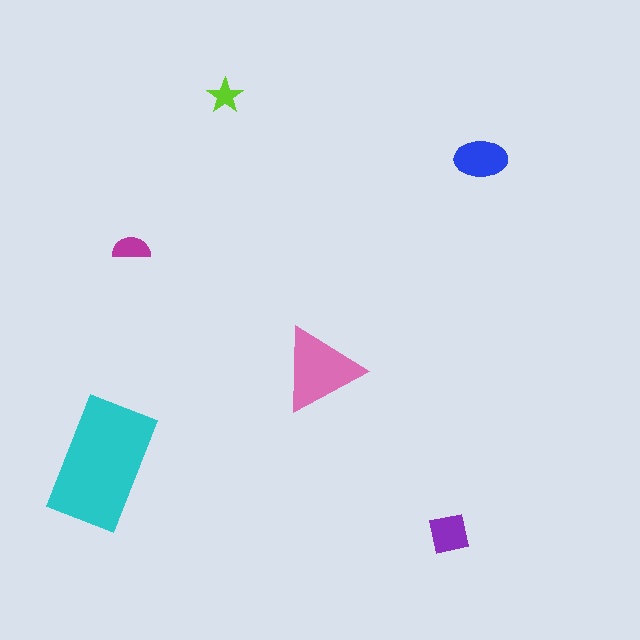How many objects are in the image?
There are 6 objects in the image.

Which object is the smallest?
The lime star.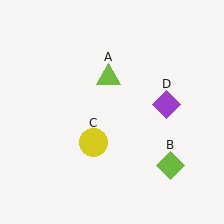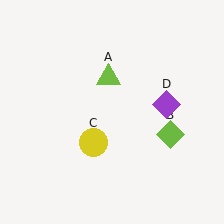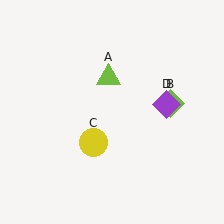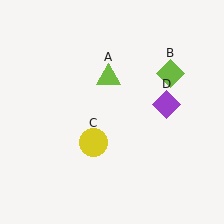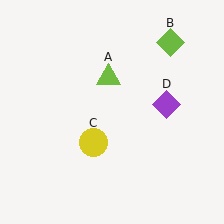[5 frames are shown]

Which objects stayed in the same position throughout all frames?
Lime triangle (object A) and yellow circle (object C) and purple diamond (object D) remained stationary.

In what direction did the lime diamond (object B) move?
The lime diamond (object B) moved up.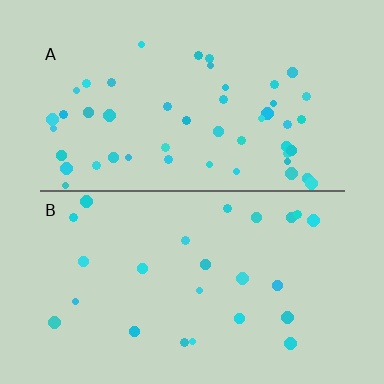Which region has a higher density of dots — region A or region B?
A (the top).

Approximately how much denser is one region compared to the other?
Approximately 2.0× — region A over region B.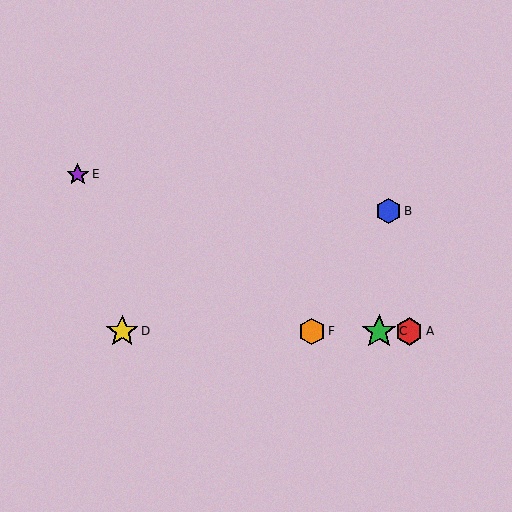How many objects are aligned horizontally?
4 objects (A, C, D, F) are aligned horizontally.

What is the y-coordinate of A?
Object A is at y≈331.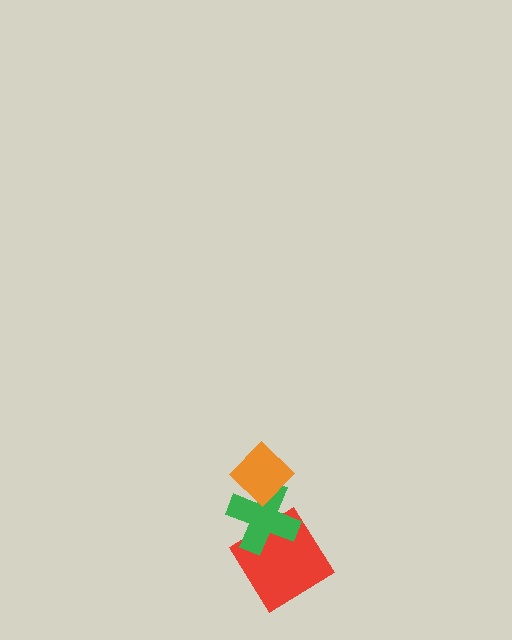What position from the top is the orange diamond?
The orange diamond is 1st from the top.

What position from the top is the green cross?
The green cross is 2nd from the top.